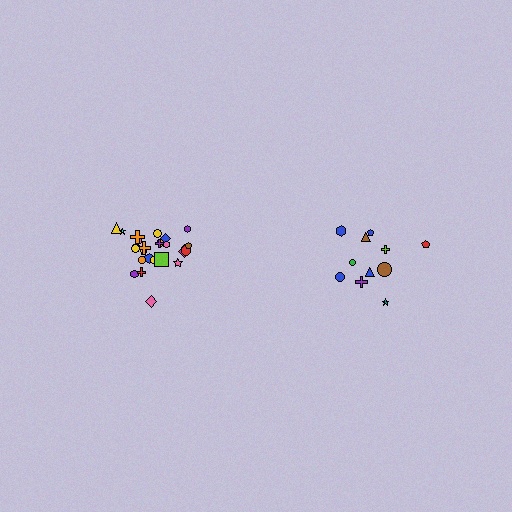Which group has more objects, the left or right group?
The left group.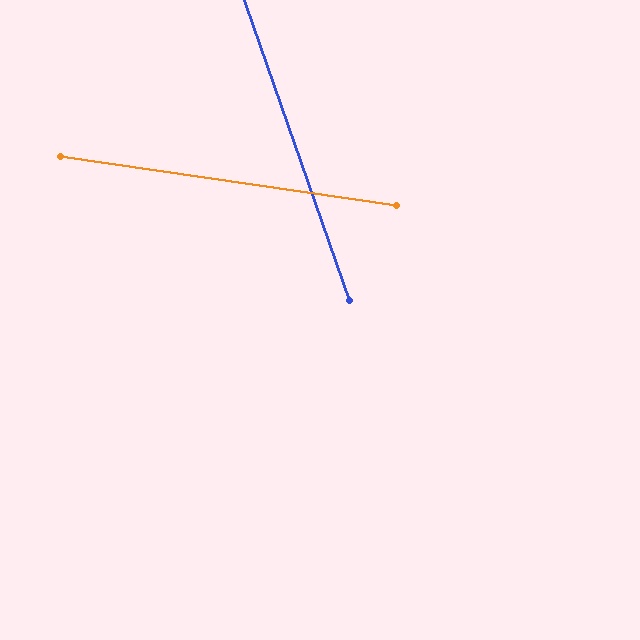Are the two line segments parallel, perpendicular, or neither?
Neither parallel nor perpendicular — they differ by about 63°.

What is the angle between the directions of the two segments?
Approximately 63 degrees.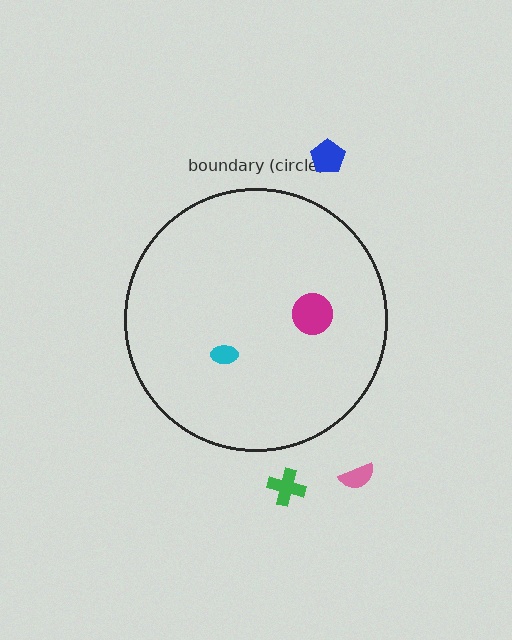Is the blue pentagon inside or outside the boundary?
Outside.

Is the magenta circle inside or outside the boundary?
Inside.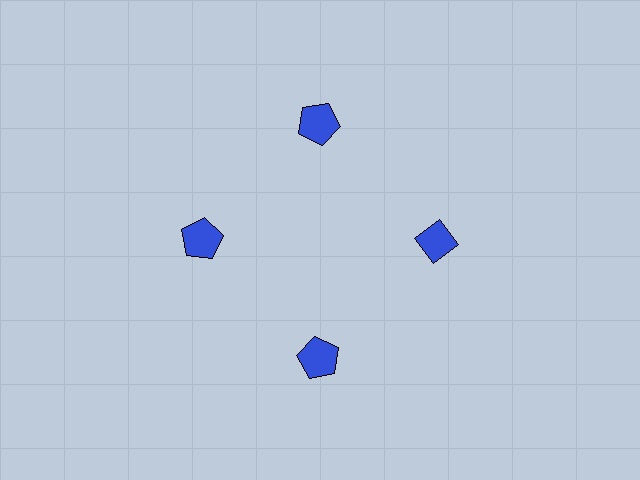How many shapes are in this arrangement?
There are 4 shapes arranged in a ring pattern.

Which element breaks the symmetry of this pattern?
The blue diamond at roughly the 3 o'clock position breaks the symmetry. All other shapes are blue pentagons.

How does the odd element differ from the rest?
It has a different shape: diamond instead of pentagon.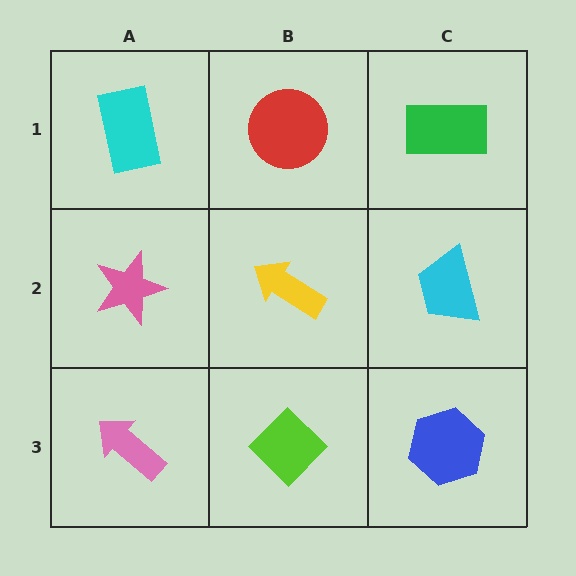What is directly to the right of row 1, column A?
A red circle.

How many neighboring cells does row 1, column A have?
2.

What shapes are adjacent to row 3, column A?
A pink star (row 2, column A), a lime diamond (row 3, column B).